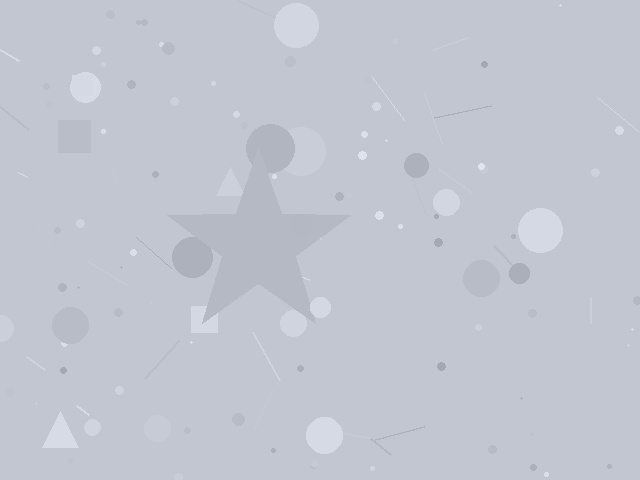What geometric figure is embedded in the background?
A star is embedded in the background.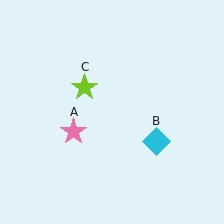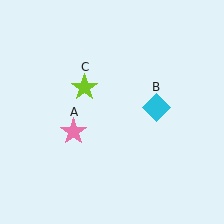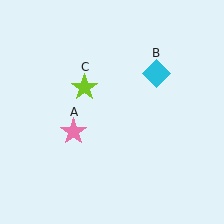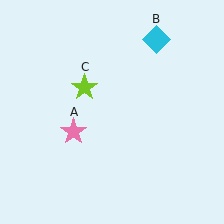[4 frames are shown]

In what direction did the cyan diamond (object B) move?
The cyan diamond (object B) moved up.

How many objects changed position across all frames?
1 object changed position: cyan diamond (object B).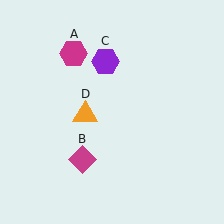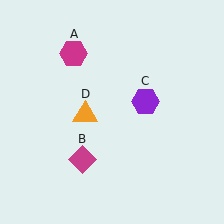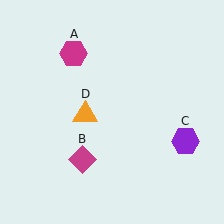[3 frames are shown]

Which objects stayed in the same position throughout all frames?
Magenta hexagon (object A) and magenta diamond (object B) and orange triangle (object D) remained stationary.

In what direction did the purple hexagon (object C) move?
The purple hexagon (object C) moved down and to the right.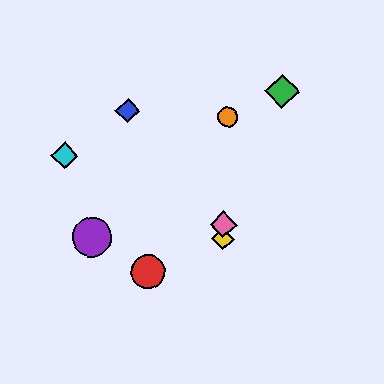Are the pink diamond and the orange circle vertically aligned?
Yes, both are at x≈223.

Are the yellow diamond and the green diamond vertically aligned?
No, the yellow diamond is at x≈223 and the green diamond is at x≈282.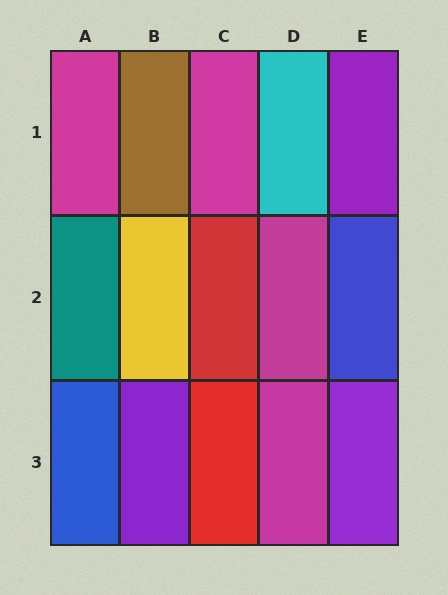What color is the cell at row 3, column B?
Purple.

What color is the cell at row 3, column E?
Purple.